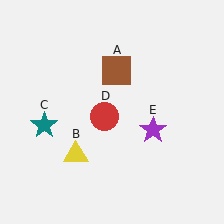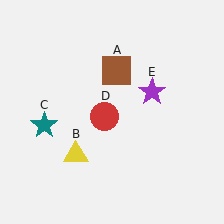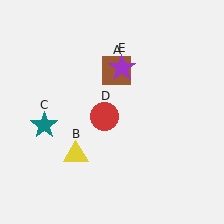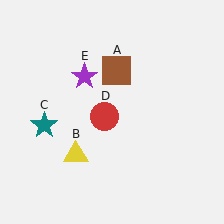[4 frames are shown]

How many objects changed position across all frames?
1 object changed position: purple star (object E).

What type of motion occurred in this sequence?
The purple star (object E) rotated counterclockwise around the center of the scene.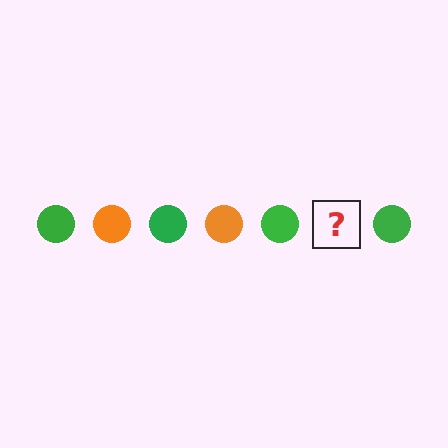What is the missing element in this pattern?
The missing element is an orange circle.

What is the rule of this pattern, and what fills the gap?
The rule is that the pattern cycles through green, orange circles. The gap should be filled with an orange circle.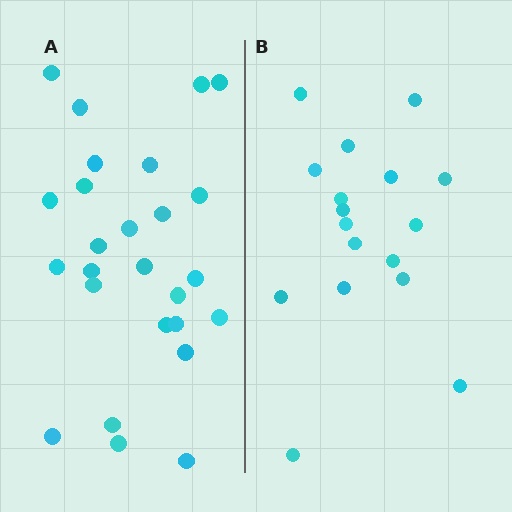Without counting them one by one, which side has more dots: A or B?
Region A (the left region) has more dots.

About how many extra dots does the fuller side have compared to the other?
Region A has roughly 8 or so more dots than region B.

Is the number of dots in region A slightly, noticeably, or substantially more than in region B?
Region A has substantially more. The ratio is roughly 1.5 to 1.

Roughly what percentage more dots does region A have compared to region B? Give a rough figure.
About 55% more.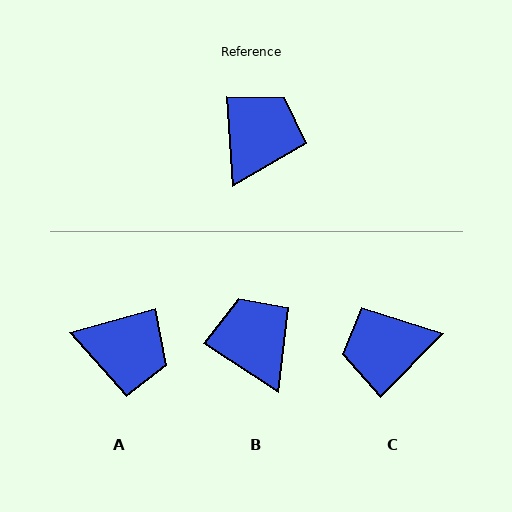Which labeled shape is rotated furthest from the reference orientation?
C, about 132 degrees away.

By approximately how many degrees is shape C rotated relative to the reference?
Approximately 132 degrees counter-clockwise.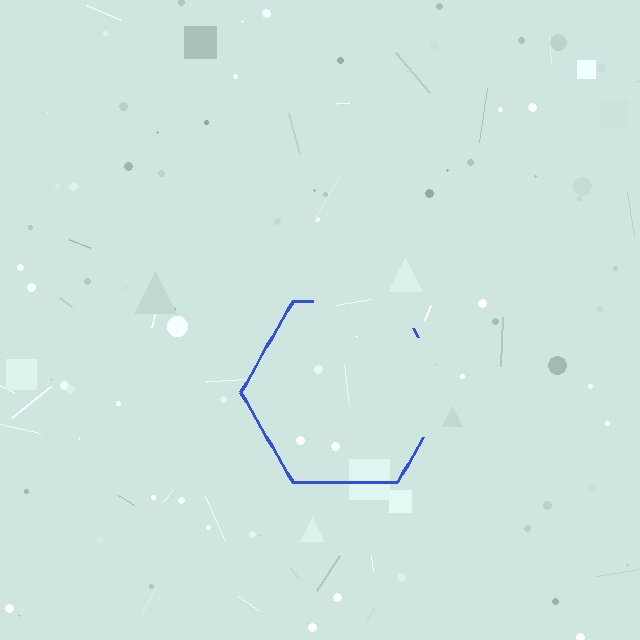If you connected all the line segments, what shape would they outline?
They would outline a hexagon.